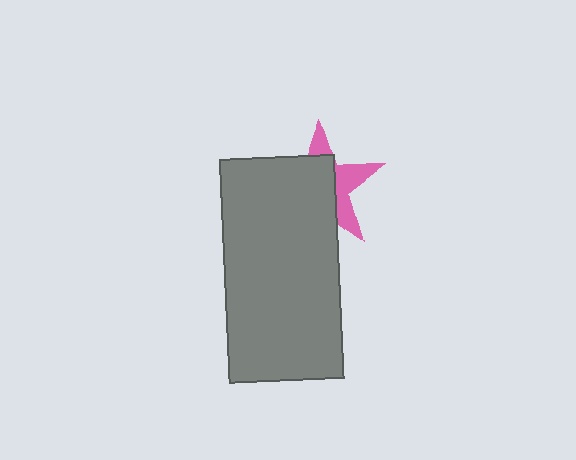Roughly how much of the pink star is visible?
A small part of it is visible (roughly 38%).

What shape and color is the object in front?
The object in front is a gray rectangle.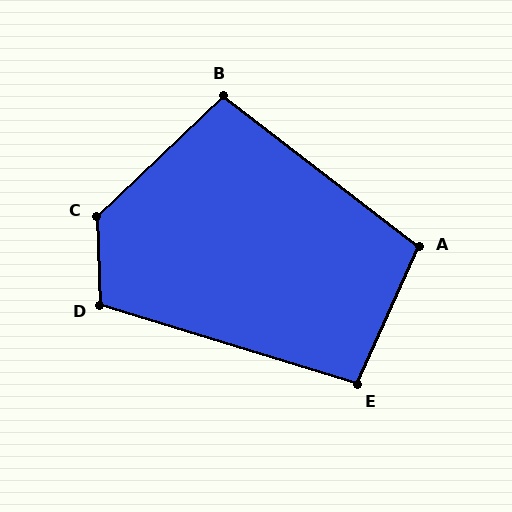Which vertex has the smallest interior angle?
E, at approximately 97 degrees.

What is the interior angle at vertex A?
Approximately 103 degrees (obtuse).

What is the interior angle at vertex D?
Approximately 109 degrees (obtuse).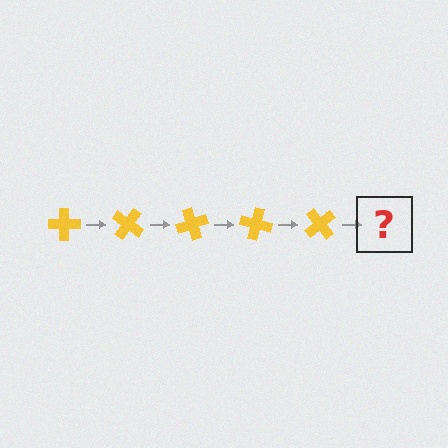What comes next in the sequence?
The next element should be a yellow cross rotated 175 degrees.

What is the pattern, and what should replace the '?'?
The pattern is that the cross rotates 35 degrees each step. The '?' should be a yellow cross rotated 175 degrees.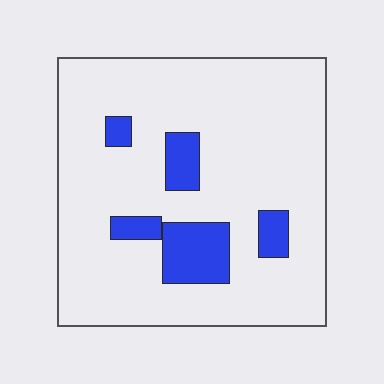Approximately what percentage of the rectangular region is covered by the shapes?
Approximately 15%.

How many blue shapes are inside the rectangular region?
5.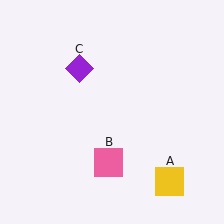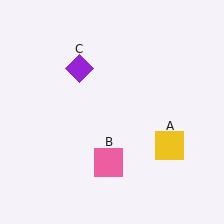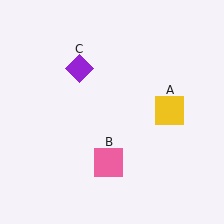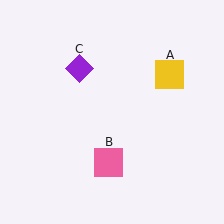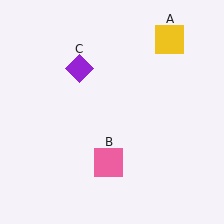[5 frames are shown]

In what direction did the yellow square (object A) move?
The yellow square (object A) moved up.